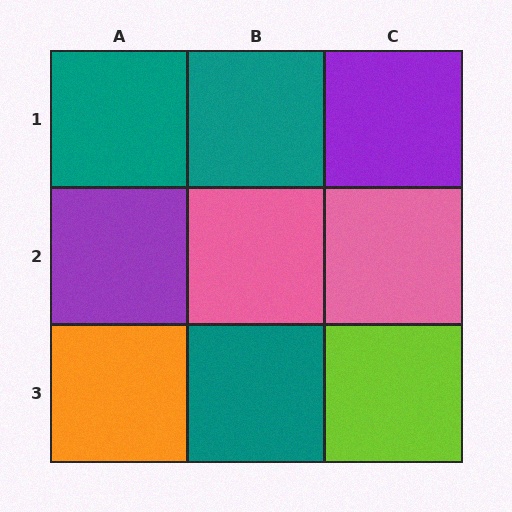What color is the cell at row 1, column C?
Purple.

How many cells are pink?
2 cells are pink.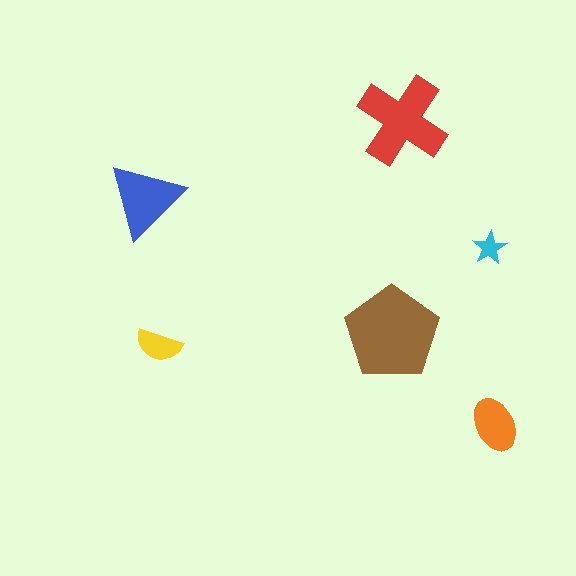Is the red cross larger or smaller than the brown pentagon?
Smaller.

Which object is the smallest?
The cyan star.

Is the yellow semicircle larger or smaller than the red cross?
Smaller.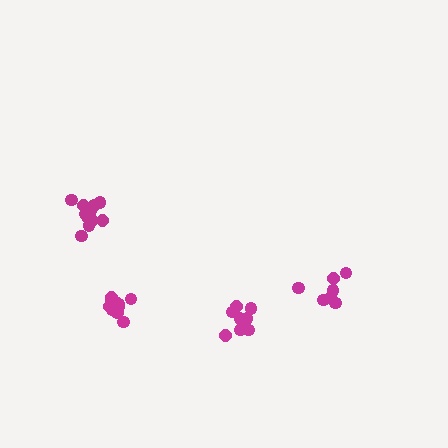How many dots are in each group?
Group 1: 11 dots, Group 2: 9 dots, Group 3: 7 dots, Group 4: 11 dots (38 total).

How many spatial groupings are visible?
There are 4 spatial groupings.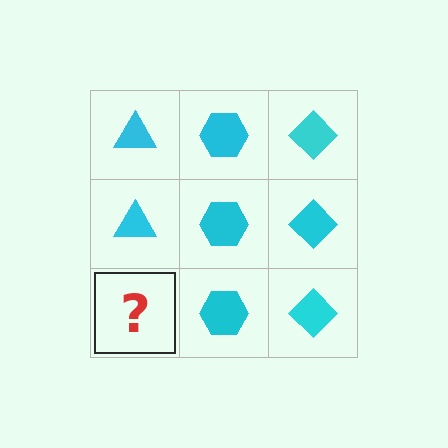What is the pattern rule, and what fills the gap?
The rule is that each column has a consistent shape. The gap should be filled with a cyan triangle.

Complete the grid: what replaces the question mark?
The question mark should be replaced with a cyan triangle.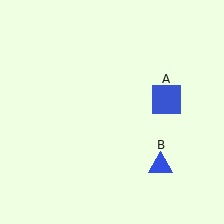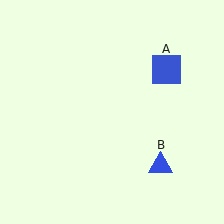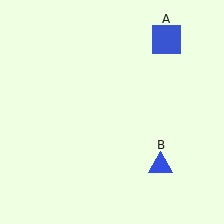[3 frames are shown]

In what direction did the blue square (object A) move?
The blue square (object A) moved up.